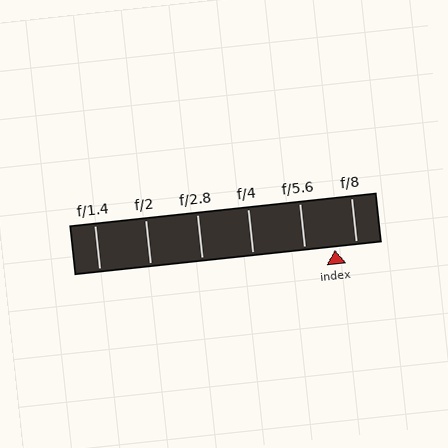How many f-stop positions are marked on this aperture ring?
There are 6 f-stop positions marked.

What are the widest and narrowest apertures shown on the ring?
The widest aperture shown is f/1.4 and the narrowest is f/8.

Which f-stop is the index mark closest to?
The index mark is closest to f/8.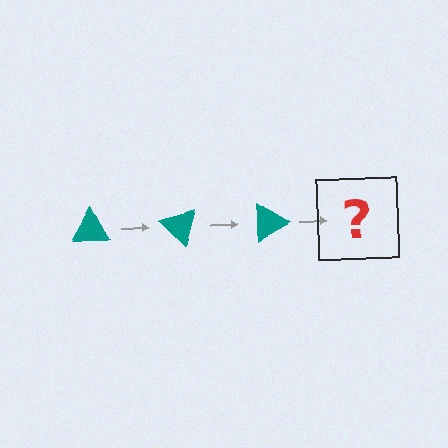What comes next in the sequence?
The next element should be a teal triangle rotated 135 degrees.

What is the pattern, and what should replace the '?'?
The pattern is that the triangle rotates 45 degrees each step. The '?' should be a teal triangle rotated 135 degrees.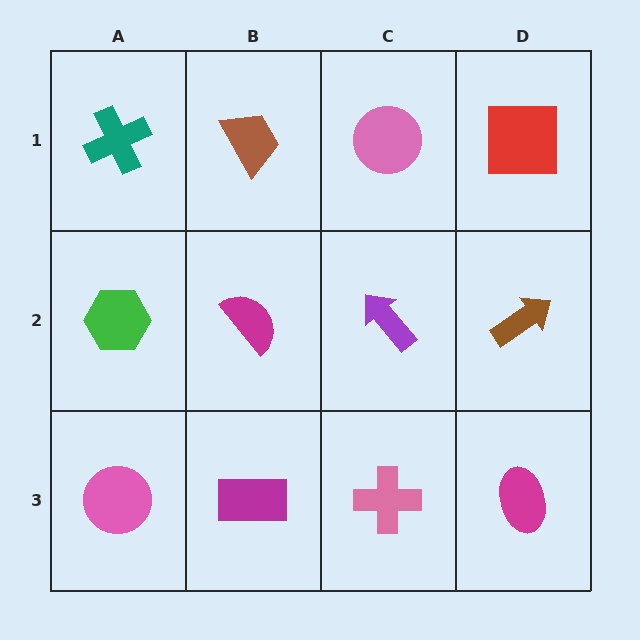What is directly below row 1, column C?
A purple arrow.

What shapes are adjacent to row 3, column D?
A brown arrow (row 2, column D), a pink cross (row 3, column C).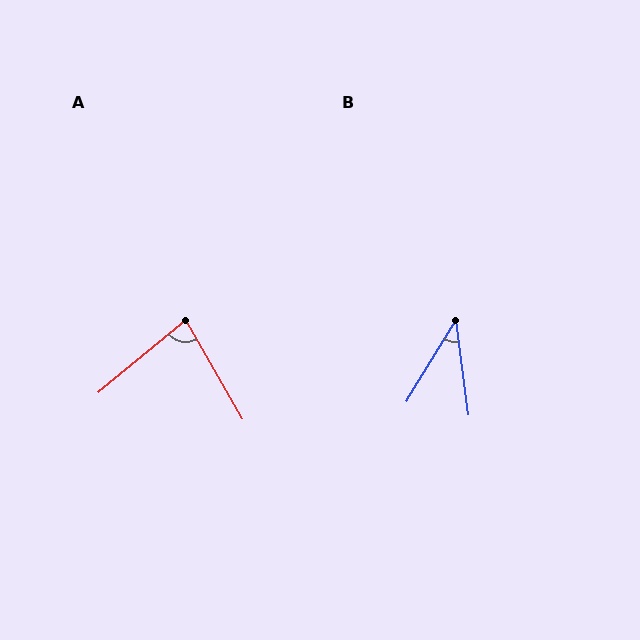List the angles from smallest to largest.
B (39°), A (80°).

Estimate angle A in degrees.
Approximately 80 degrees.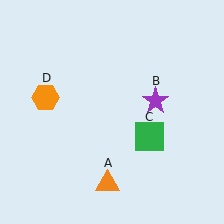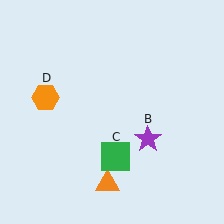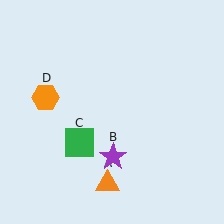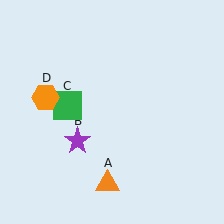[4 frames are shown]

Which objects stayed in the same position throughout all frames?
Orange triangle (object A) and orange hexagon (object D) remained stationary.